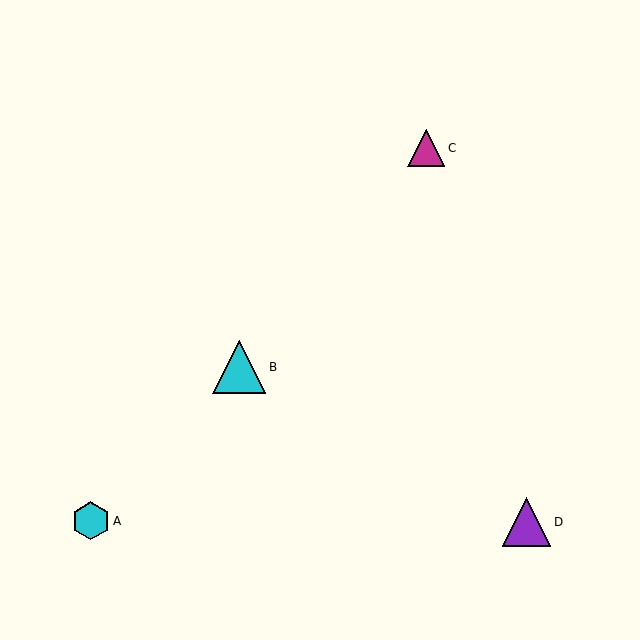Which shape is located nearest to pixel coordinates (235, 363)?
The cyan triangle (labeled B) at (239, 367) is nearest to that location.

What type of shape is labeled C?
Shape C is a magenta triangle.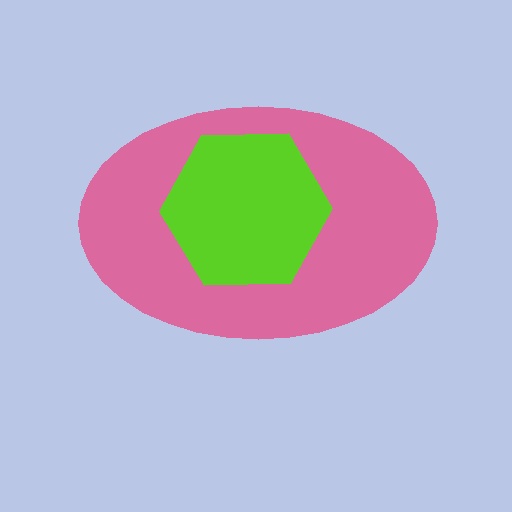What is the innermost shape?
The lime hexagon.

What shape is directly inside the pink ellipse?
The lime hexagon.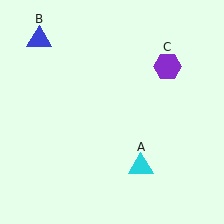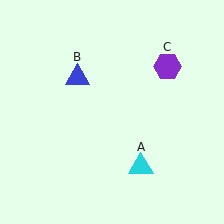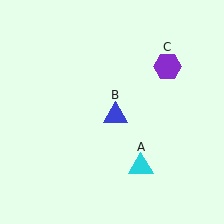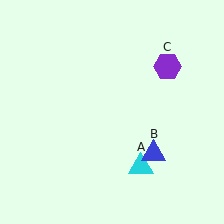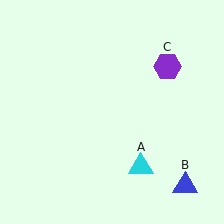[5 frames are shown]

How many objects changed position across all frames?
1 object changed position: blue triangle (object B).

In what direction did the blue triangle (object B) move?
The blue triangle (object B) moved down and to the right.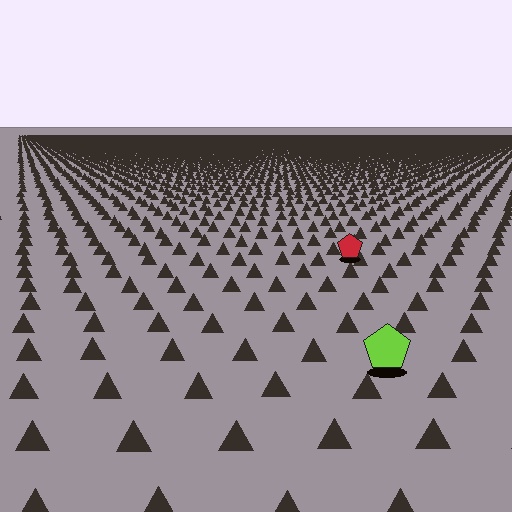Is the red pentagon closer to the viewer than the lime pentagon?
No. The lime pentagon is closer — you can tell from the texture gradient: the ground texture is coarser near it.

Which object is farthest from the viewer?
The red pentagon is farthest from the viewer. It appears smaller and the ground texture around it is denser.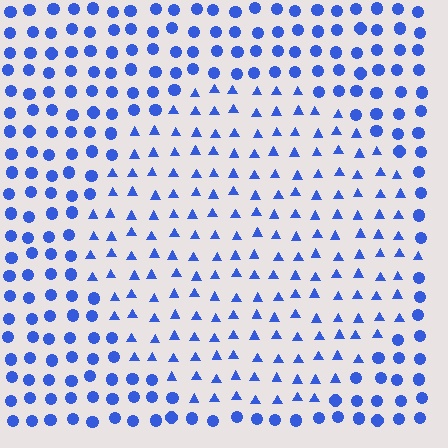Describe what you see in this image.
The image is filled with small blue elements arranged in a uniform grid. A circle-shaped region contains triangles, while the surrounding area contains circles. The boundary is defined purely by the change in element shape.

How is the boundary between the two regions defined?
The boundary is defined by a change in element shape: triangles inside vs. circles outside. All elements share the same color and spacing.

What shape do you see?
I see a circle.